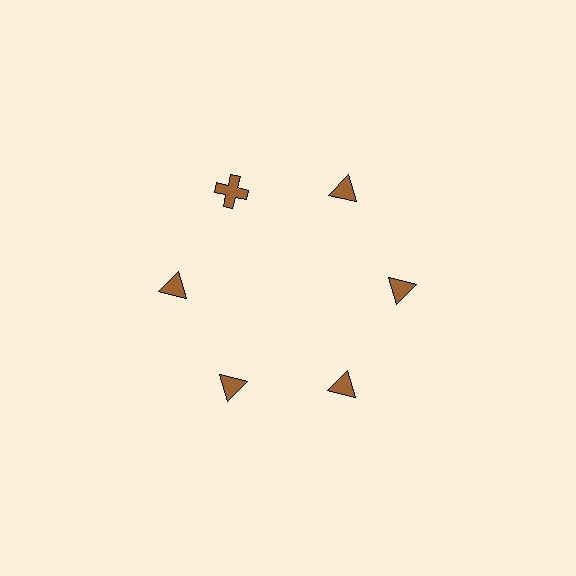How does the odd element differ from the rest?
It has a different shape: cross instead of triangle.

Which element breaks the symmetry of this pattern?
The brown cross at roughly the 11 o'clock position breaks the symmetry. All other shapes are brown triangles.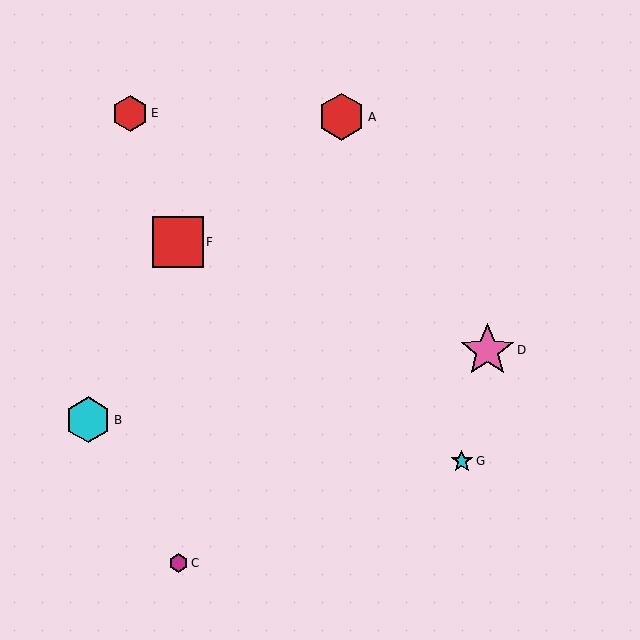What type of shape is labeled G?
Shape G is a cyan star.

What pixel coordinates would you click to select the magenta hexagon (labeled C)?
Click at (178, 563) to select the magenta hexagon C.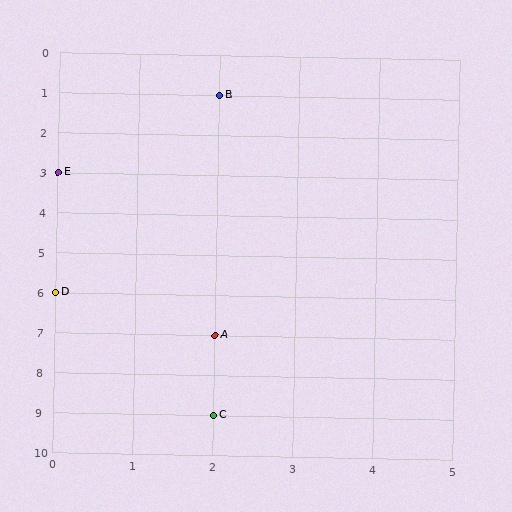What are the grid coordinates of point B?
Point B is at grid coordinates (2, 1).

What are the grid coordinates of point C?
Point C is at grid coordinates (2, 9).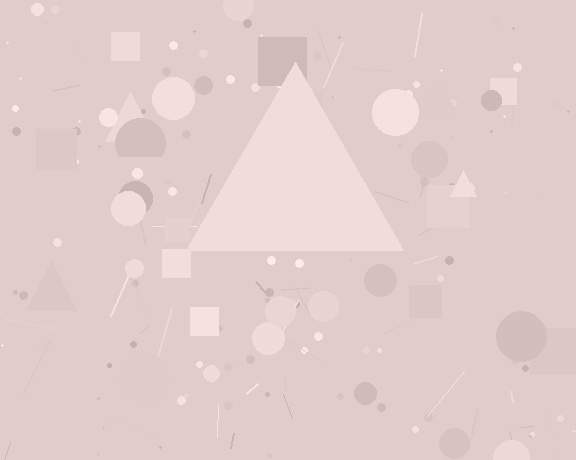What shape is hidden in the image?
A triangle is hidden in the image.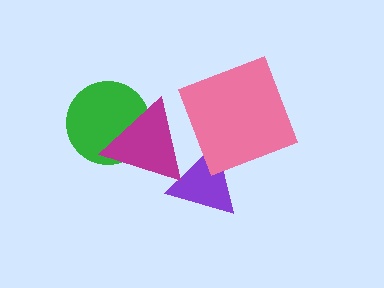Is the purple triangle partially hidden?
Yes, it is partially covered by another shape.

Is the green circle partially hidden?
Yes, it is partially covered by another shape.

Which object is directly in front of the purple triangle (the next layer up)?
The magenta triangle is directly in front of the purple triangle.